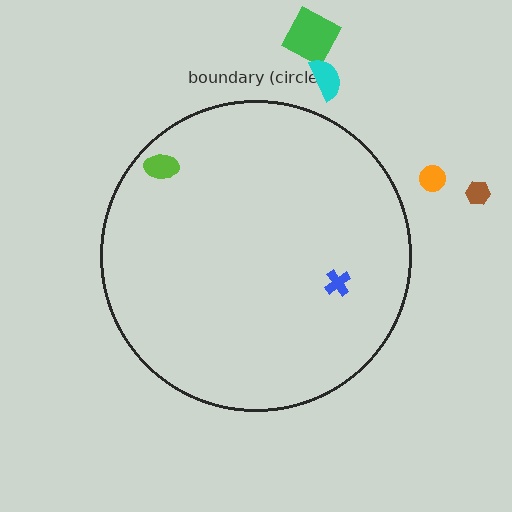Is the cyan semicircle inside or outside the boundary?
Outside.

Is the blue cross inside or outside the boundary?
Inside.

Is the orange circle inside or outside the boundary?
Outside.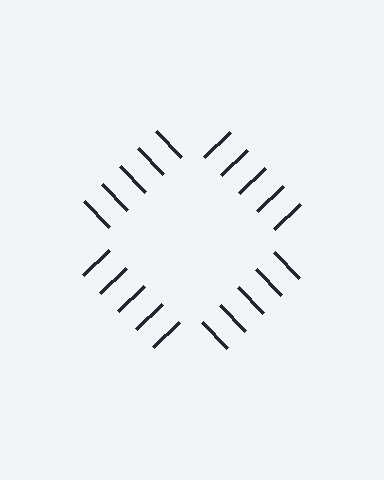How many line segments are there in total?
20 — 5 along each of the 4 edges.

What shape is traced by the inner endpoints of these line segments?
An illusory square — the line segments terminate on its edges but no continuous stroke is drawn.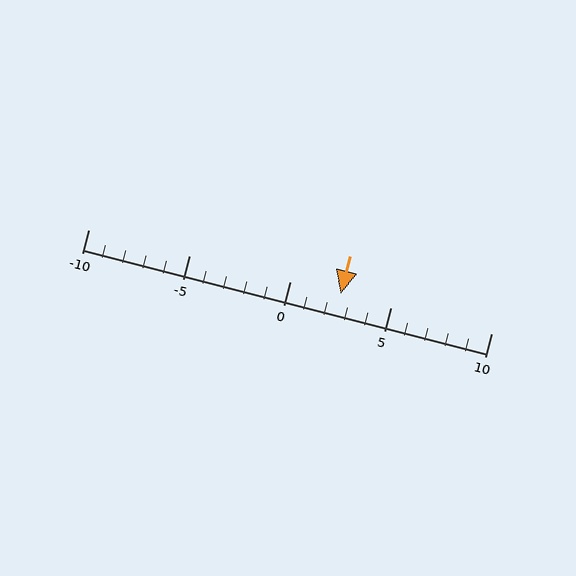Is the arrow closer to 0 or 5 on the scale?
The arrow is closer to 5.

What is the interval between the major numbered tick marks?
The major tick marks are spaced 5 units apart.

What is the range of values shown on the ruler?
The ruler shows values from -10 to 10.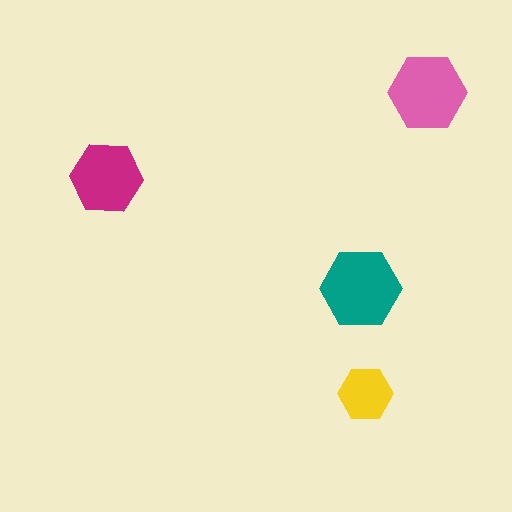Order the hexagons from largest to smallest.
the teal one, the pink one, the magenta one, the yellow one.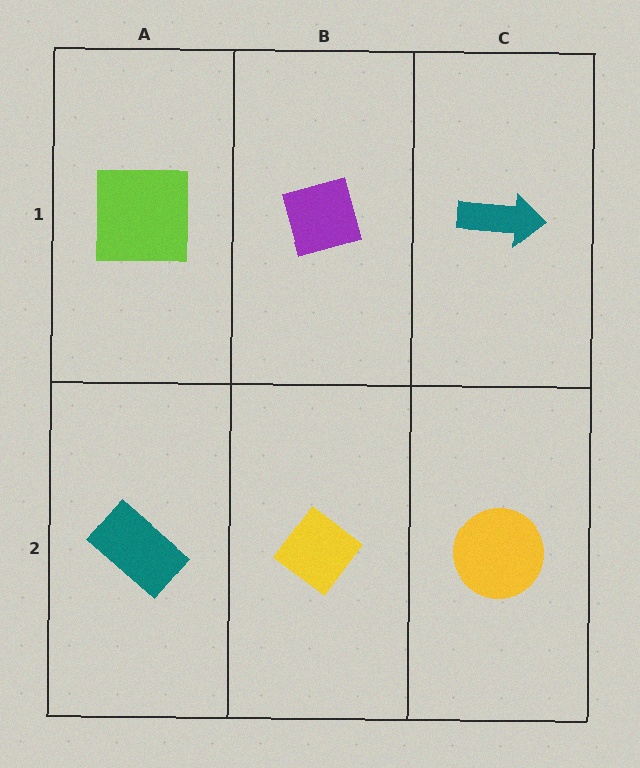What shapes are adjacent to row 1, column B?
A yellow diamond (row 2, column B), a lime square (row 1, column A), a teal arrow (row 1, column C).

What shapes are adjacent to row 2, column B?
A purple diamond (row 1, column B), a teal rectangle (row 2, column A), a yellow circle (row 2, column C).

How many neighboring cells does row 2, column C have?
2.